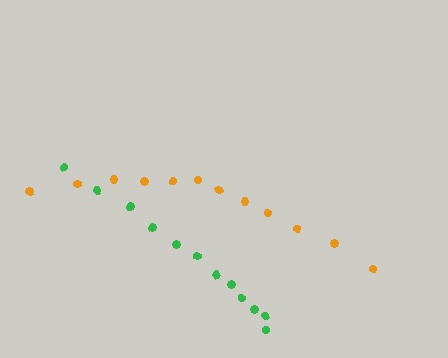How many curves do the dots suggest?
There are 2 distinct paths.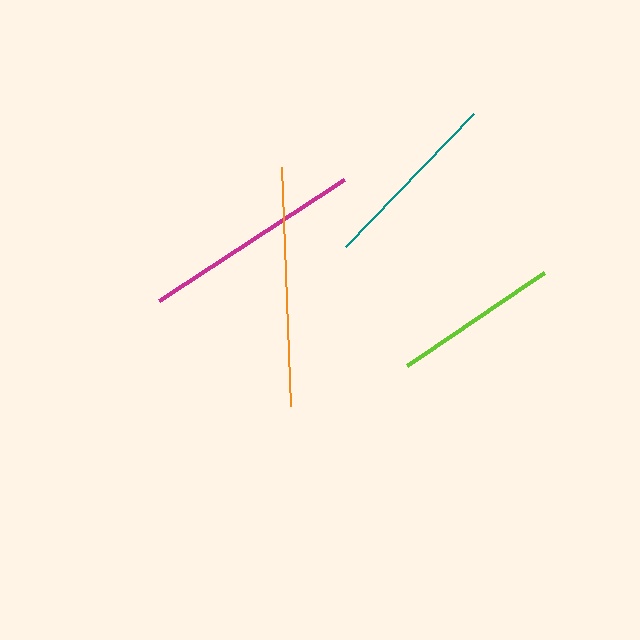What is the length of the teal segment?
The teal segment is approximately 185 pixels long.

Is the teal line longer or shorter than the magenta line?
The magenta line is longer than the teal line.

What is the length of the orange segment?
The orange segment is approximately 239 pixels long.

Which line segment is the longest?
The orange line is the longest at approximately 239 pixels.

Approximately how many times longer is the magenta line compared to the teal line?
The magenta line is approximately 1.2 times the length of the teal line.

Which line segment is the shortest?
The lime line is the shortest at approximately 165 pixels.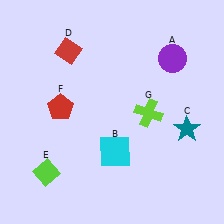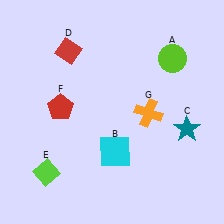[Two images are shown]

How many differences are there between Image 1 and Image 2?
There are 2 differences between the two images.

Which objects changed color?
A changed from purple to lime. G changed from lime to orange.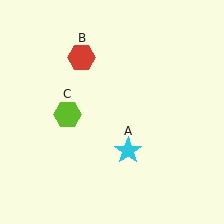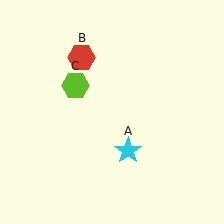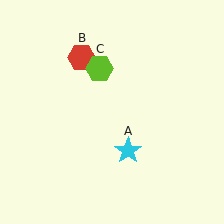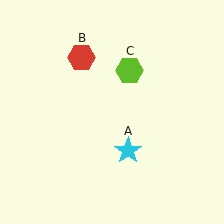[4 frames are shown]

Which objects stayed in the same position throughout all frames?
Cyan star (object A) and red hexagon (object B) remained stationary.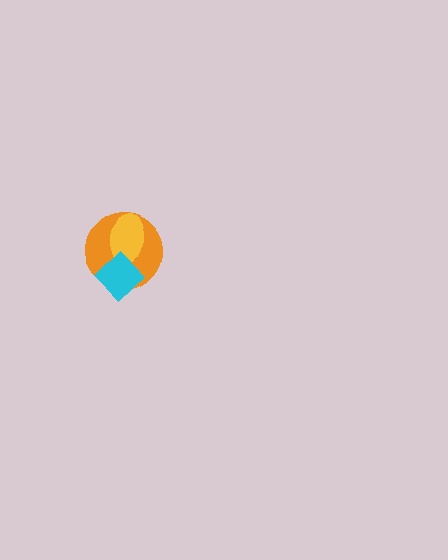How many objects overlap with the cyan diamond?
2 objects overlap with the cyan diamond.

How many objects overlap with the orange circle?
2 objects overlap with the orange circle.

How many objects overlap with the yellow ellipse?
2 objects overlap with the yellow ellipse.